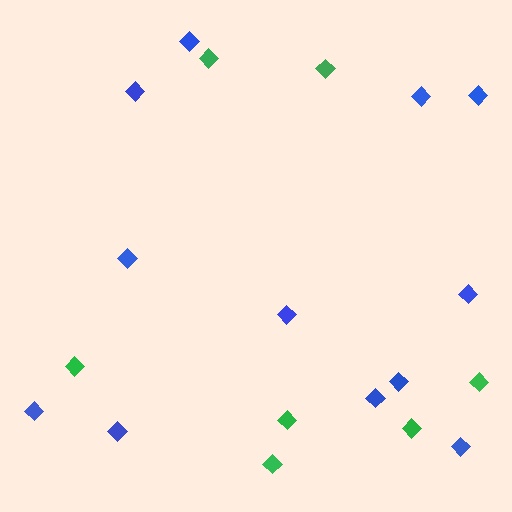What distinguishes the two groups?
There are 2 groups: one group of blue diamonds (12) and one group of green diamonds (7).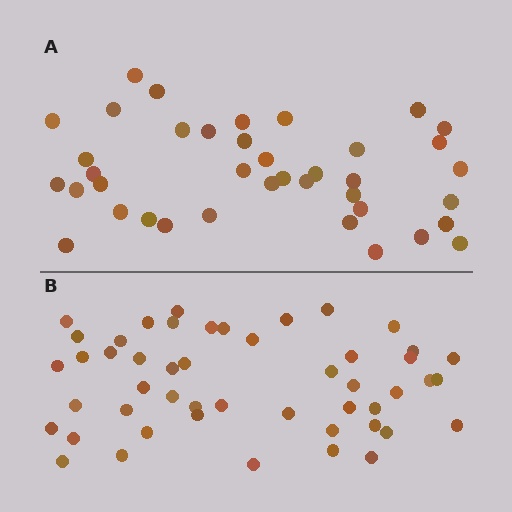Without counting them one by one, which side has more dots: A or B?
Region B (the bottom region) has more dots.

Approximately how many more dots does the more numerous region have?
Region B has roughly 10 or so more dots than region A.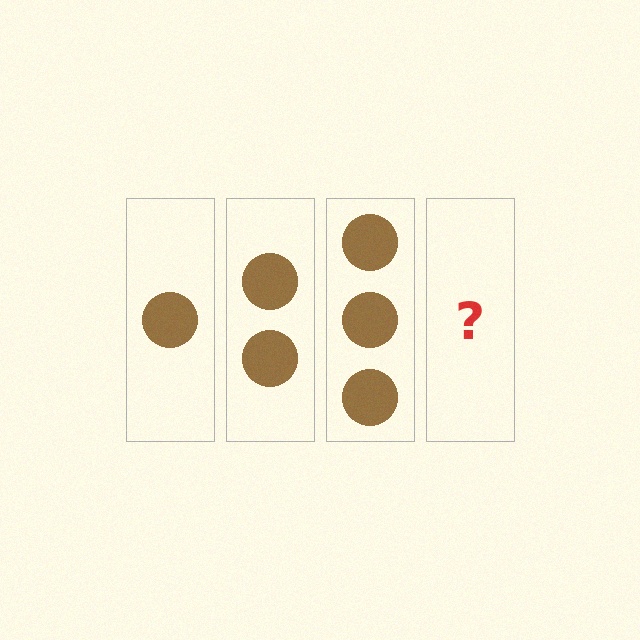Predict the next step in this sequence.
The next step is 4 circles.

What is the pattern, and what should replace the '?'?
The pattern is that each step adds one more circle. The '?' should be 4 circles.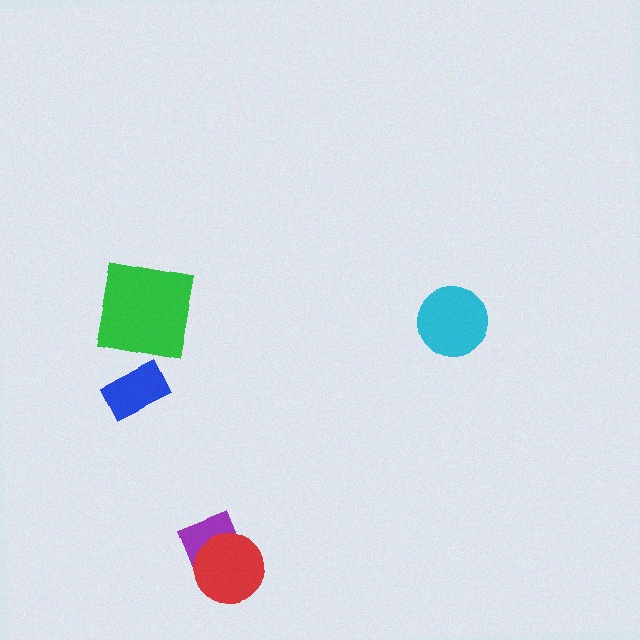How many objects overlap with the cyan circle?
0 objects overlap with the cyan circle.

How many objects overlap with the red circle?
1 object overlaps with the red circle.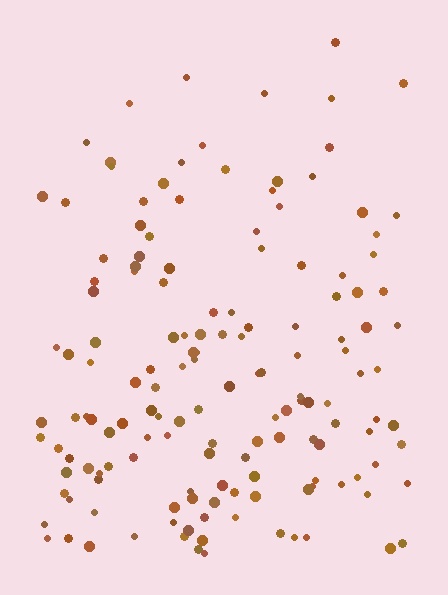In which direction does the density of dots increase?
From top to bottom, with the bottom side densest.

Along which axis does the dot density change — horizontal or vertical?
Vertical.